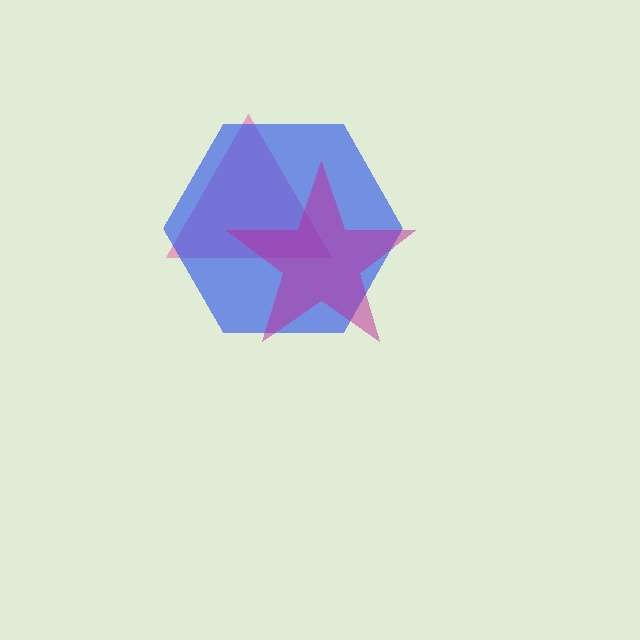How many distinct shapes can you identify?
There are 3 distinct shapes: a pink triangle, a blue hexagon, a magenta star.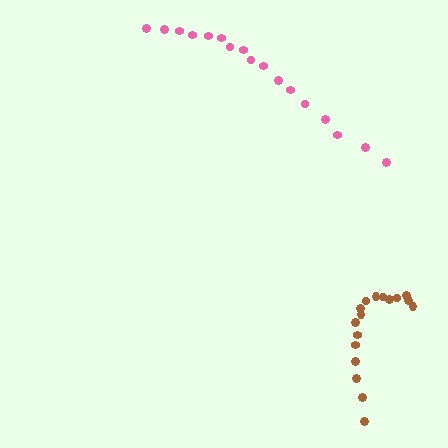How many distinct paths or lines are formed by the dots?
There are 2 distinct paths.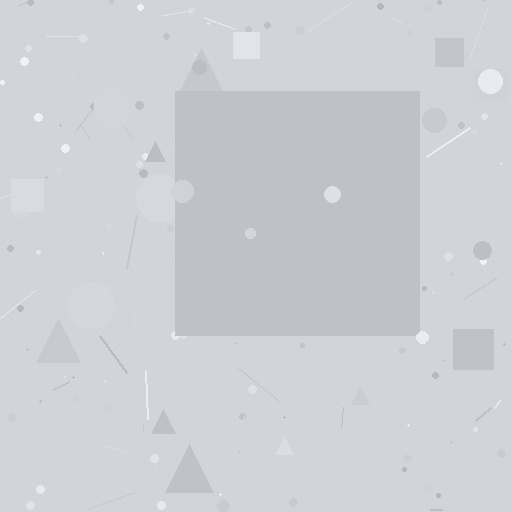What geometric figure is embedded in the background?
A square is embedded in the background.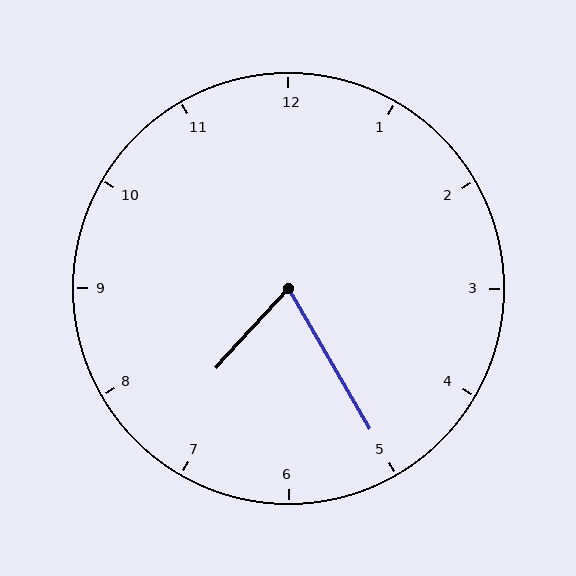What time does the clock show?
7:25.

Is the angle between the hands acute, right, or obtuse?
It is acute.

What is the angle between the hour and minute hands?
Approximately 72 degrees.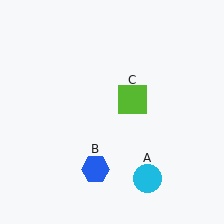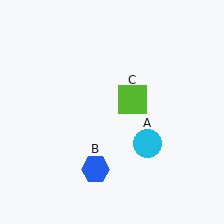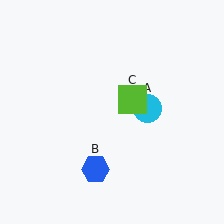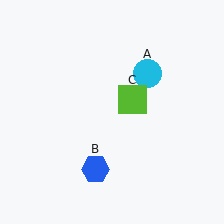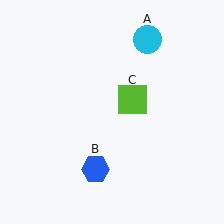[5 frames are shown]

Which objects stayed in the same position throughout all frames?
Blue hexagon (object B) and lime square (object C) remained stationary.